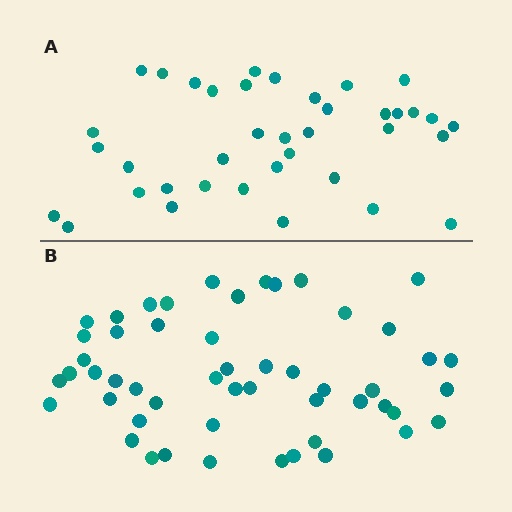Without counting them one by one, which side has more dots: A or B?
Region B (the bottom region) has more dots.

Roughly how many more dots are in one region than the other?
Region B has approximately 15 more dots than region A.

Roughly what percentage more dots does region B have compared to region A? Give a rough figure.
About 35% more.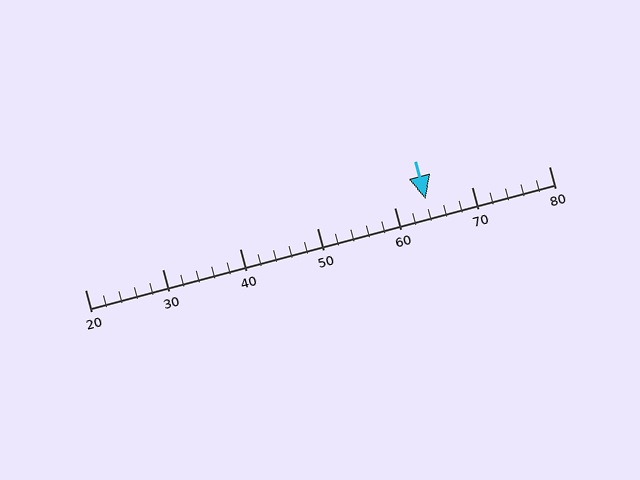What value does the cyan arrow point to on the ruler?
The cyan arrow points to approximately 64.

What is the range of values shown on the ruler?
The ruler shows values from 20 to 80.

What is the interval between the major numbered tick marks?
The major tick marks are spaced 10 units apart.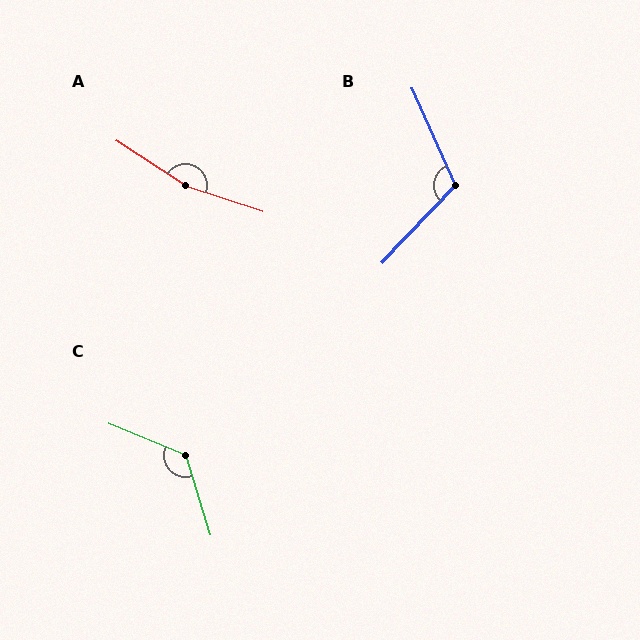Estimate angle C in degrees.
Approximately 130 degrees.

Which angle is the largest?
A, at approximately 165 degrees.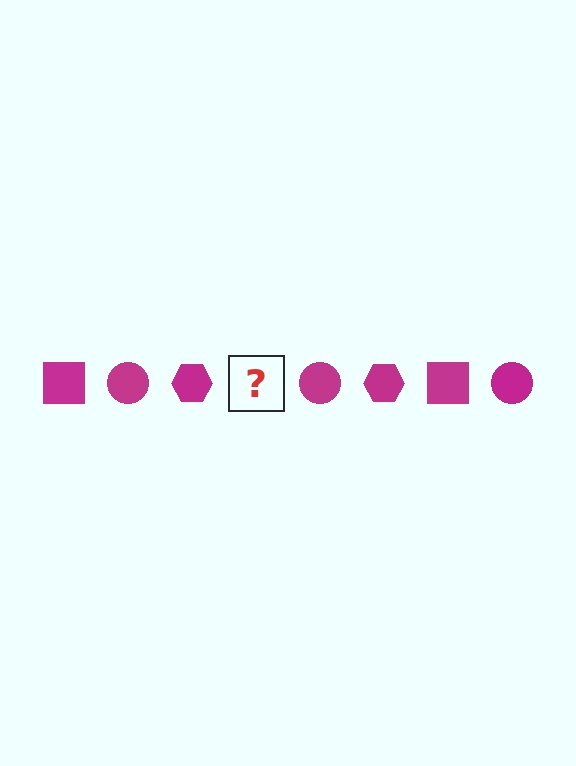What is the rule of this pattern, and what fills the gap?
The rule is that the pattern cycles through square, circle, hexagon shapes in magenta. The gap should be filled with a magenta square.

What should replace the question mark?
The question mark should be replaced with a magenta square.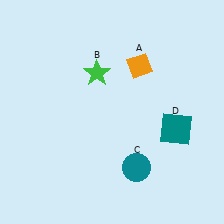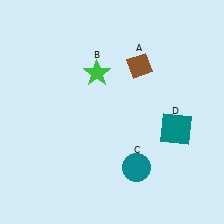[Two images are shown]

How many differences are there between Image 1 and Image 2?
There is 1 difference between the two images.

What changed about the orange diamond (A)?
In Image 1, A is orange. In Image 2, it changed to brown.